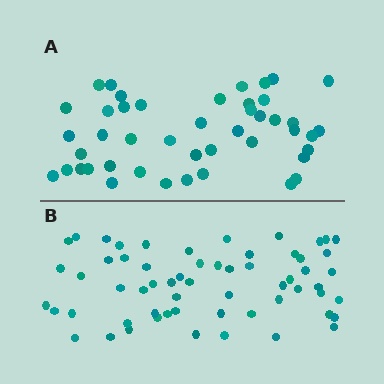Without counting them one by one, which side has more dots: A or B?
Region B (the bottom region) has more dots.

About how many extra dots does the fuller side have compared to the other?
Region B has approximately 15 more dots than region A.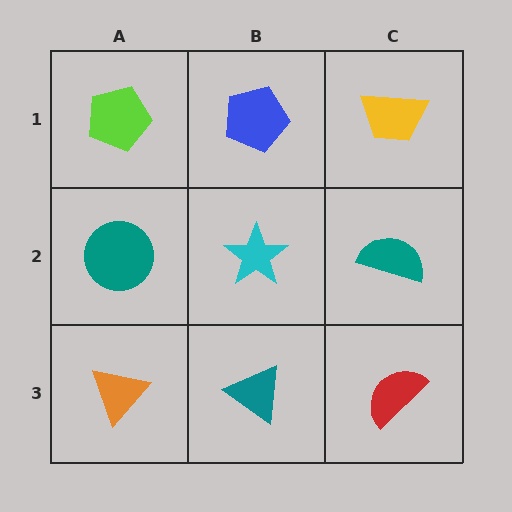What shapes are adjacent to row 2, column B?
A blue pentagon (row 1, column B), a teal triangle (row 3, column B), a teal circle (row 2, column A), a teal semicircle (row 2, column C).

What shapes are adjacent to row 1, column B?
A cyan star (row 2, column B), a lime pentagon (row 1, column A), a yellow trapezoid (row 1, column C).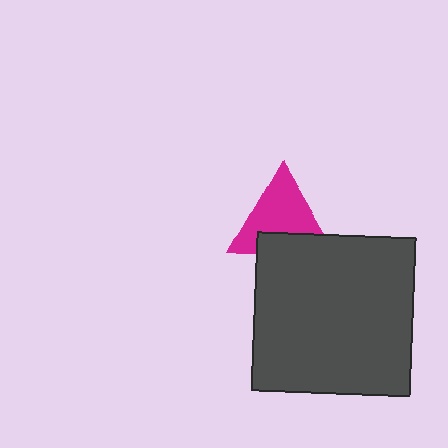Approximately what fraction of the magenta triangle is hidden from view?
Roughly 33% of the magenta triangle is hidden behind the dark gray square.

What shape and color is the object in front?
The object in front is a dark gray square.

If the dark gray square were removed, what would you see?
You would see the complete magenta triangle.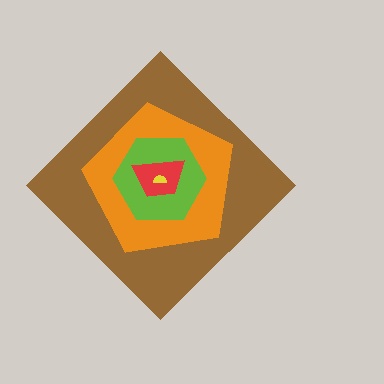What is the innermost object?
The yellow semicircle.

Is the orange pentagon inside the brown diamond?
Yes.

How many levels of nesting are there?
5.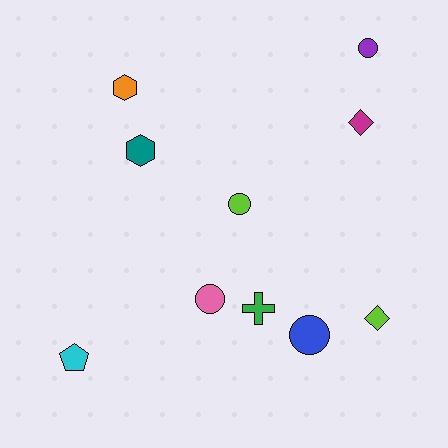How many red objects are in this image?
There are no red objects.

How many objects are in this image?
There are 10 objects.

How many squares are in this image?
There are no squares.